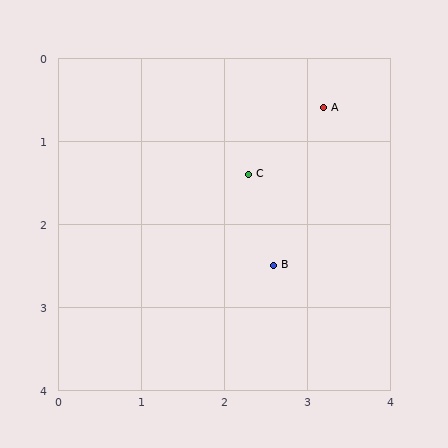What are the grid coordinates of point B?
Point B is at approximately (2.6, 2.5).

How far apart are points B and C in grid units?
Points B and C are about 1.1 grid units apart.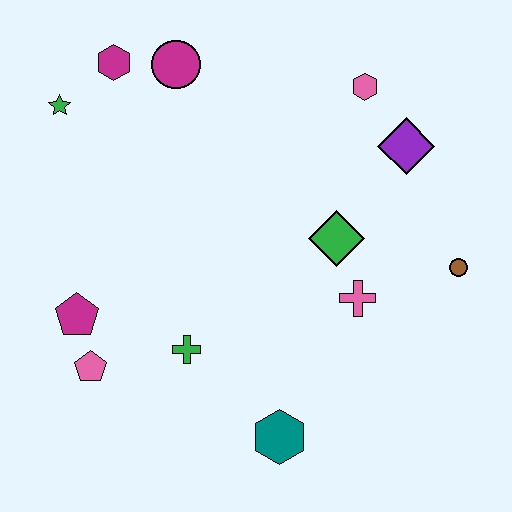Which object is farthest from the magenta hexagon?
The teal hexagon is farthest from the magenta hexagon.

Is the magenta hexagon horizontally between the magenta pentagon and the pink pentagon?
No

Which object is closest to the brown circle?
The pink cross is closest to the brown circle.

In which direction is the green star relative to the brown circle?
The green star is to the left of the brown circle.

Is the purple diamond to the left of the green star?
No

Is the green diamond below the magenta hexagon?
Yes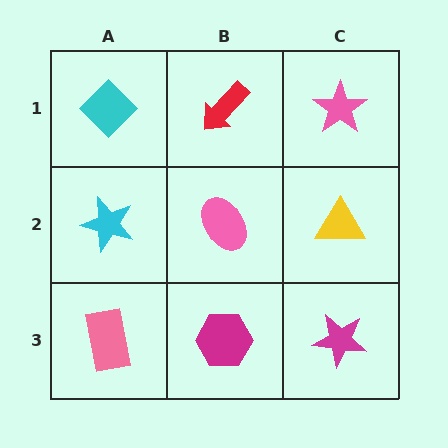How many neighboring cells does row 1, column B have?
3.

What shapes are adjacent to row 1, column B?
A pink ellipse (row 2, column B), a cyan diamond (row 1, column A), a pink star (row 1, column C).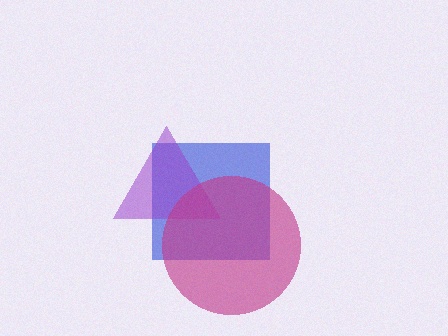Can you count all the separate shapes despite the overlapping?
Yes, there are 3 separate shapes.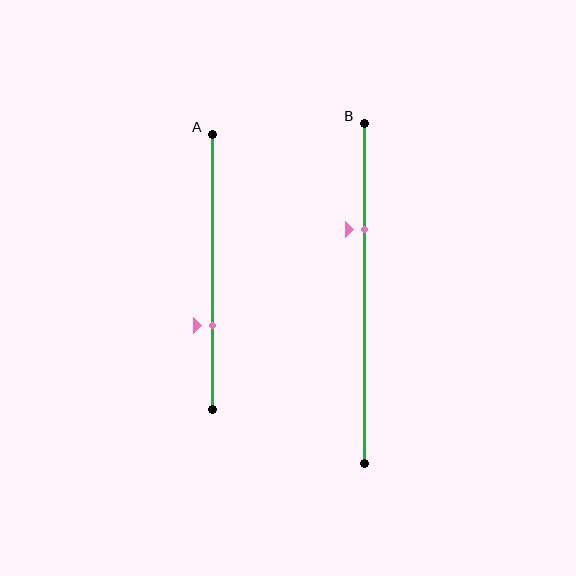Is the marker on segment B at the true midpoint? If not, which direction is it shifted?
No, the marker on segment B is shifted upward by about 19% of the segment length.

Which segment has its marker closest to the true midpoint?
Segment B has its marker closest to the true midpoint.